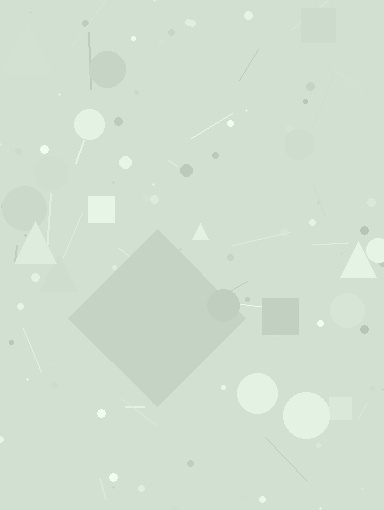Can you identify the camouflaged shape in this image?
The camouflaged shape is a diamond.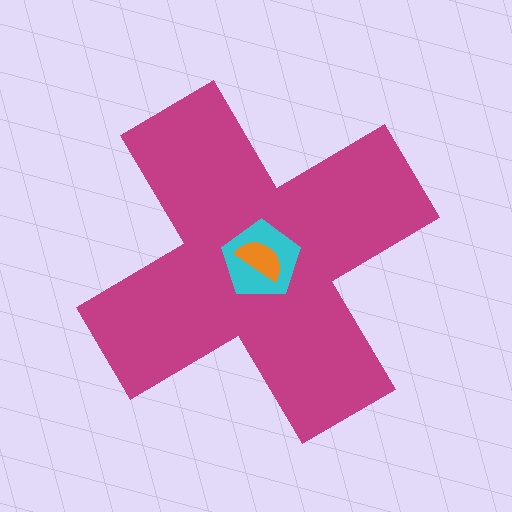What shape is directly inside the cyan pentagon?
The orange semicircle.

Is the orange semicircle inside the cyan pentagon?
Yes.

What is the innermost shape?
The orange semicircle.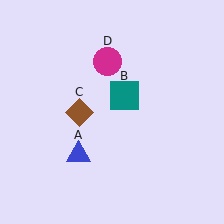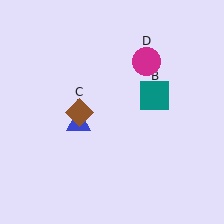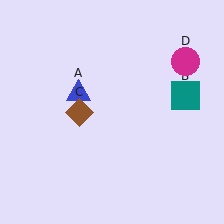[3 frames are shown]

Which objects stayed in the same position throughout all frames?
Brown diamond (object C) remained stationary.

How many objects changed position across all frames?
3 objects changed position: blue triangle (object A), teal square (object B), magenta circle (object D).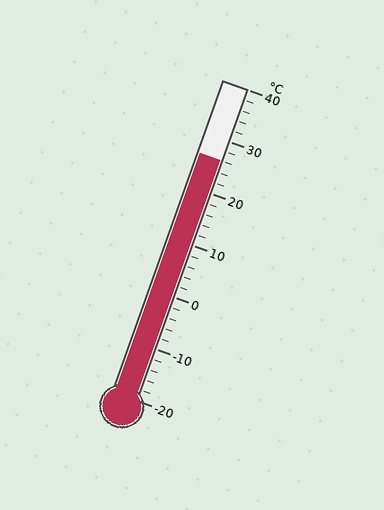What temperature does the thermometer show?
The thermometer shows approximately 26°C.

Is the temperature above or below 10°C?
The temperature is above 10°C.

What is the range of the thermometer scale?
The thermometer scale ranges from -20°C to 40°C.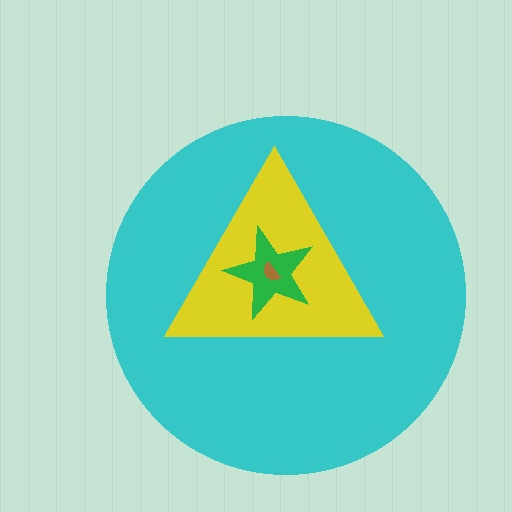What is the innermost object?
The brown semicircle.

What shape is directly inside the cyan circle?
The yellow triangle.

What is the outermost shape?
The cyan circle.